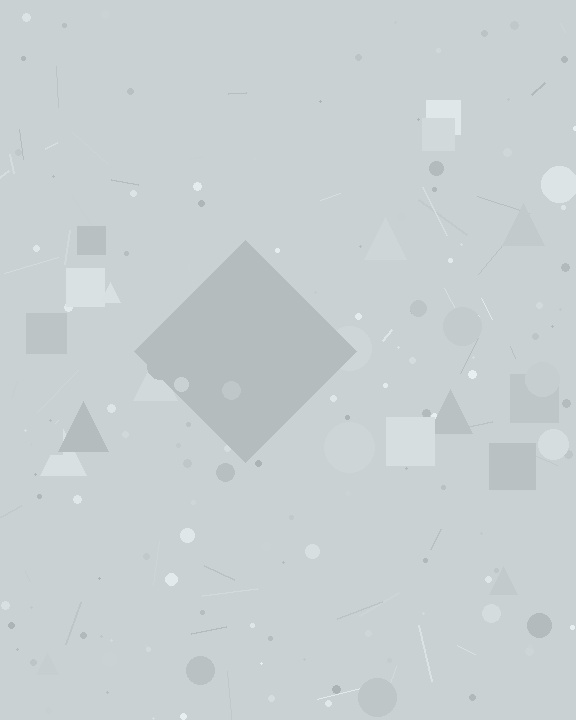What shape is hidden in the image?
A diamond is hidden in the image.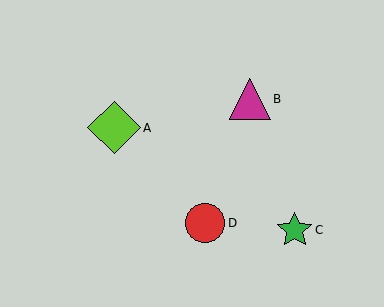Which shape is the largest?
The lime diamond (labeled A) is the largest.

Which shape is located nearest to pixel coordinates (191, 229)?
The red circle (labeled D) at (205, 223) is nearest to that location.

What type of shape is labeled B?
Shape B is a magenta triangle.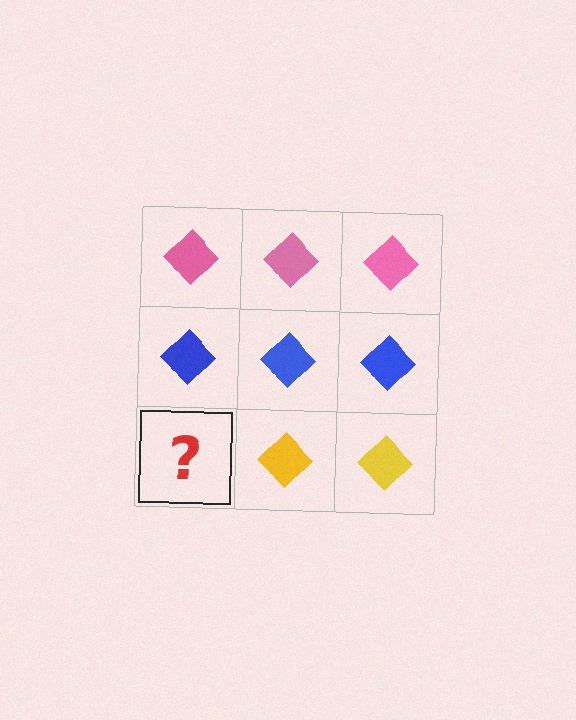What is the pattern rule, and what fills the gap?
The rule is that each row has a consistent color. The gap should be filled with a yellow diamond.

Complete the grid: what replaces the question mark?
The question mark should be replaced with a yellow diamond.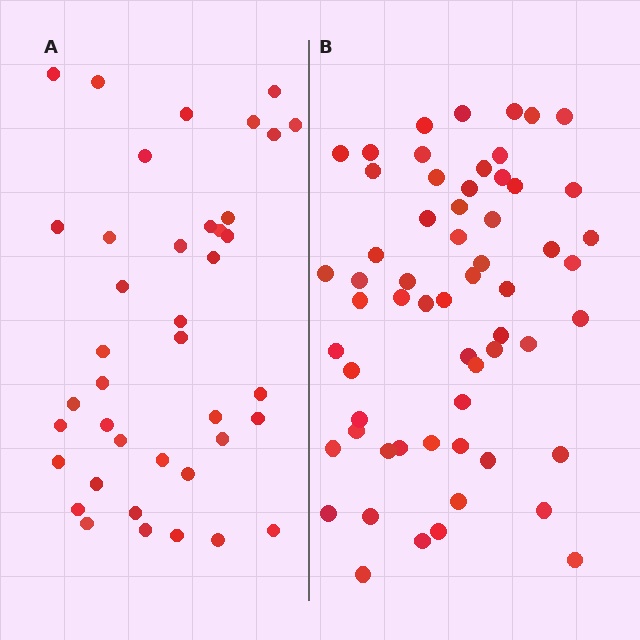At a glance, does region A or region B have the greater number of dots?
Region B (the right region) has more dots.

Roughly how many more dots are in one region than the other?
Region B has approximately 20 more dots than region A.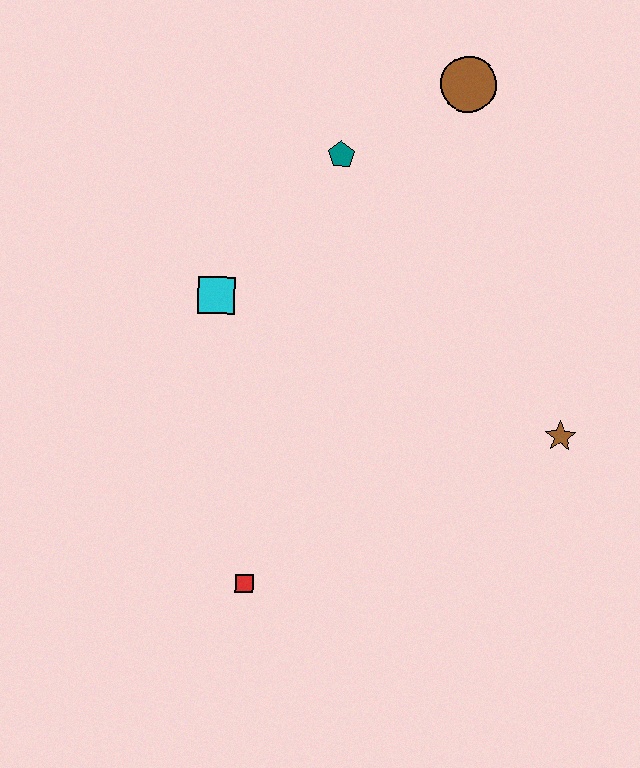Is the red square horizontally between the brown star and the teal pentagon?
No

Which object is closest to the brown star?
The red square is closest to the brown star.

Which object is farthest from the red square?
The brown circle is farthest from the red square.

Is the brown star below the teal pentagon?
Yes